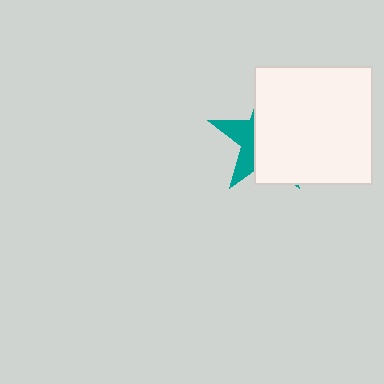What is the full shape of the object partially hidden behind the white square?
The partially hidden object is a teal star.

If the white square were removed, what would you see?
You would see the complete teal star.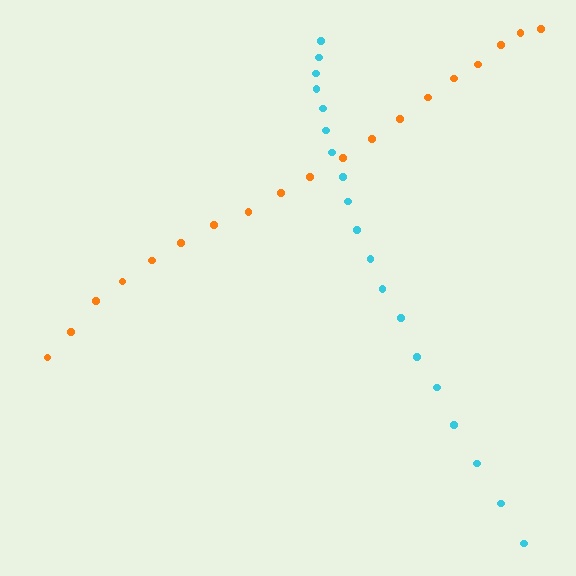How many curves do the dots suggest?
There are 2 distinct paths.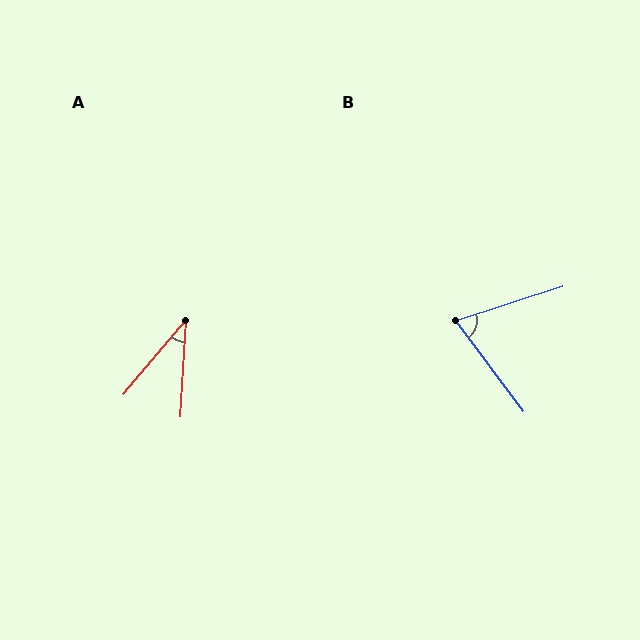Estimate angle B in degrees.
Approximately 71 degrees.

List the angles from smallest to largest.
A (37°), B (71°).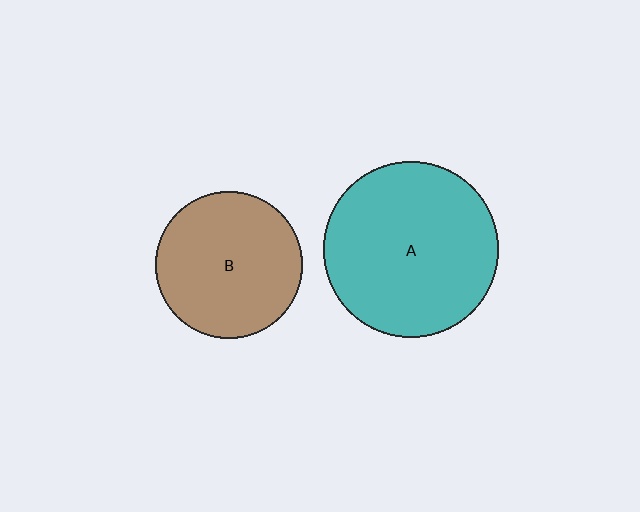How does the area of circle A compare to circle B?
Approximately 1.4 times.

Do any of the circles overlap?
No, none of the circles overlap.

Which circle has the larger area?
Circle A (teal).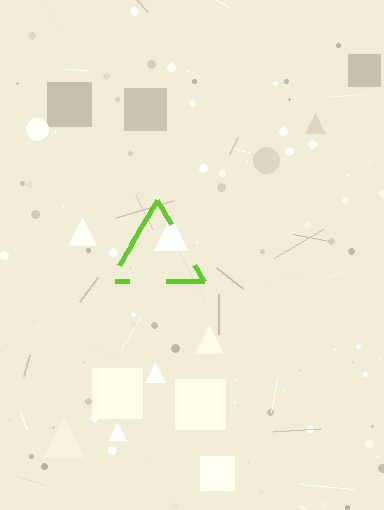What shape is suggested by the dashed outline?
The dashed outline suggests a triangle.